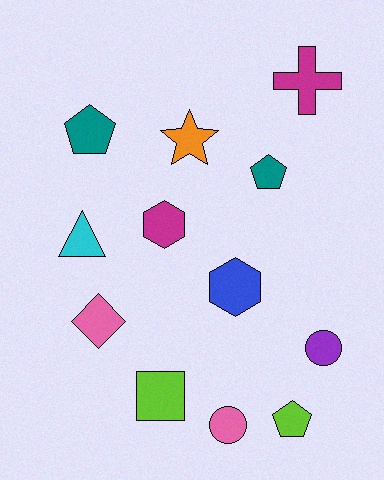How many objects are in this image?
There are 12 objects.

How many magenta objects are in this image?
There are 2 magenta objects.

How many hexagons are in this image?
There are 2 hexagons.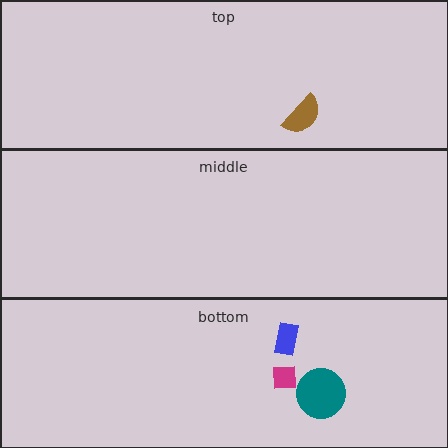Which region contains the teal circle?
The bottom region.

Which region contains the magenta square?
The bottom region.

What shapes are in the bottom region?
The blue rectangle, the teal circle, the magenta square.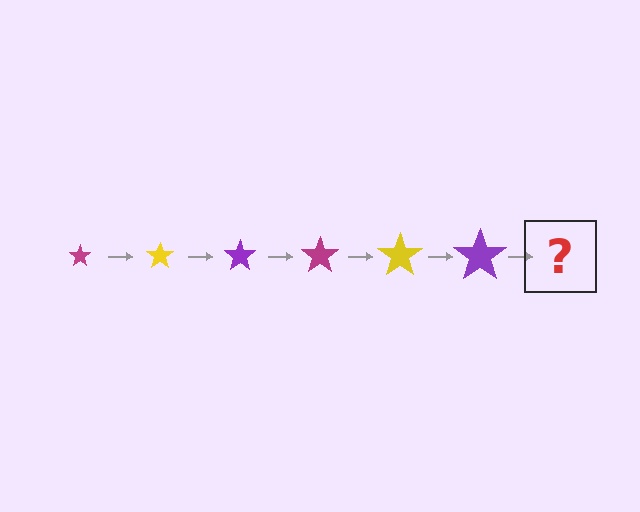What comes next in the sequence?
The next element should be a magenta star, larger than the previous one.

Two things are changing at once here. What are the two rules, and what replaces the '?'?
The two rules are that the star grows larger each step and the color cycles through magenta, yellow, and purple. The '?' should be a magenta star, larger than the previous one.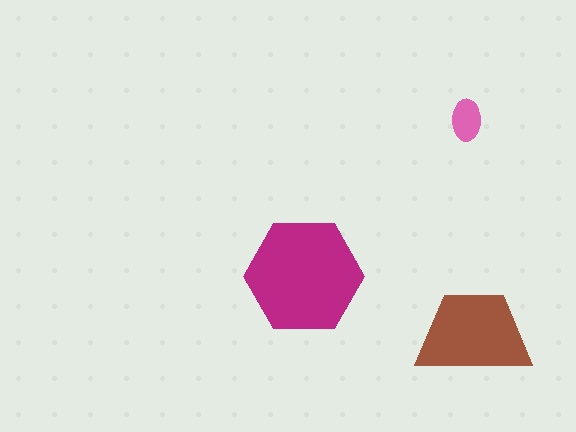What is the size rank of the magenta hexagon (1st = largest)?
1st.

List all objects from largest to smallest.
The magenta hexagon, the brown trapezoid, the pink ellipse.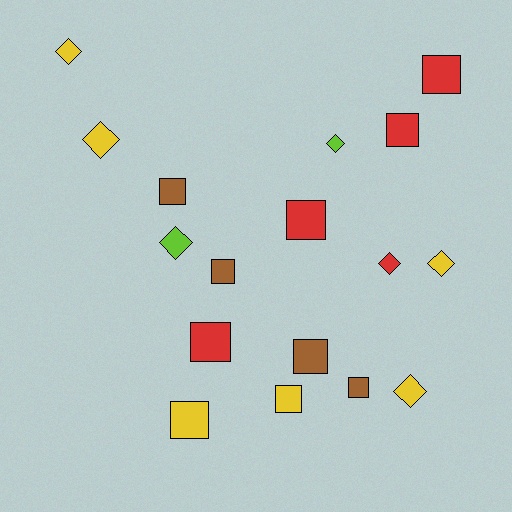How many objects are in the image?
There are 17 objects.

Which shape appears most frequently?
Square, with 10 objects.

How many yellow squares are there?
There are 2 yellow squares.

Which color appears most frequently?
Yellow, with 6 objects.